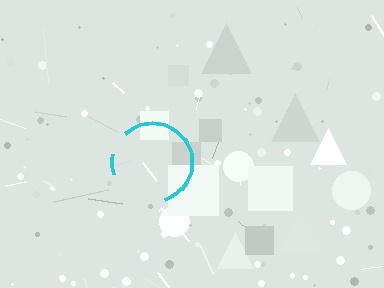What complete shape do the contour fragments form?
The contour fragments form a circle.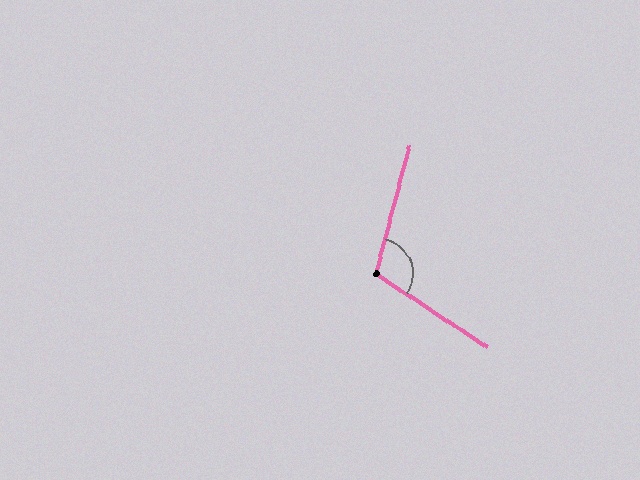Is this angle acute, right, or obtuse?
It is obtuse.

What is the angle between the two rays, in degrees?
Approximately 109 degrees.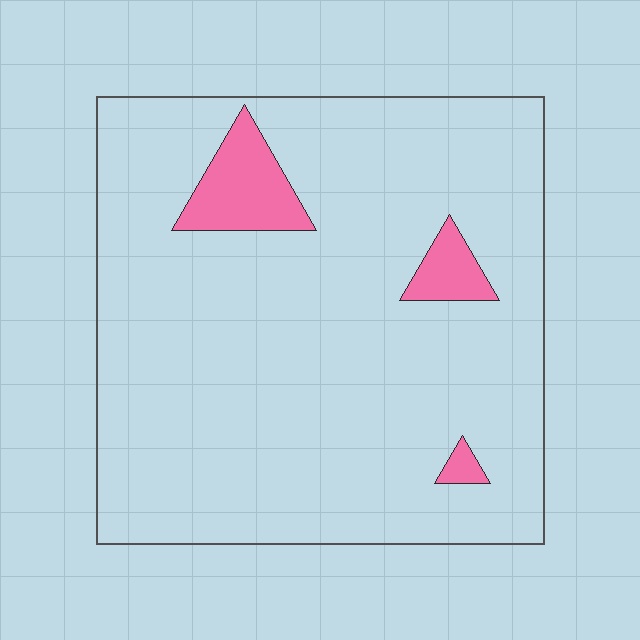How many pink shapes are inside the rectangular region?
3.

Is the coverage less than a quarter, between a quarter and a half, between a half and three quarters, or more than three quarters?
Less than a quarter.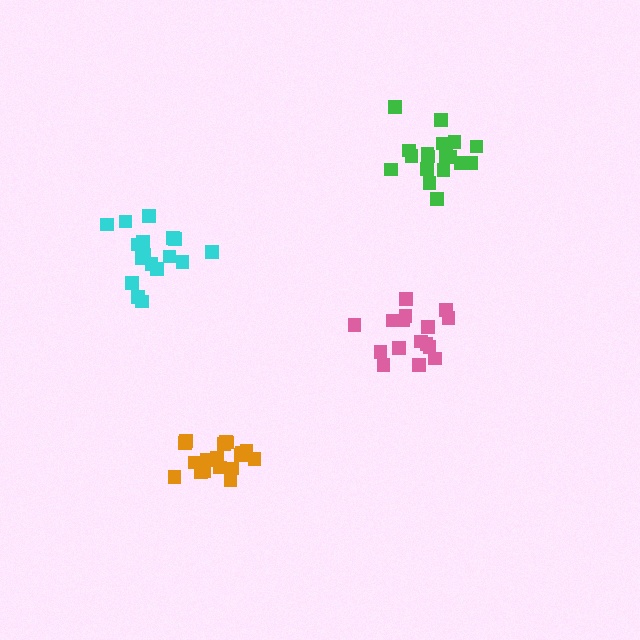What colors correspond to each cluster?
The clusters are colored: cyan, pink, green, orange.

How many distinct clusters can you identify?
There are 4 distinct clusters.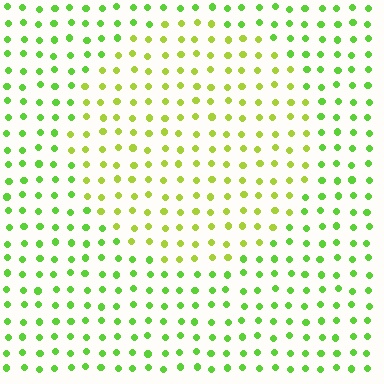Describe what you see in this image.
The image is filled with small lime elements in a uniform arrangement. A circle-shaped region is visible where the elements are tinted to a slightly different hue, forming a subtle color boundary.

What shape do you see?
I see a circle.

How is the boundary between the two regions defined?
The boundary is defined purely by a slight shift in hue (about 29 degrees). Spacing, size, and orientation are identical on both sides.